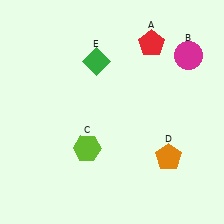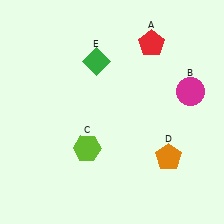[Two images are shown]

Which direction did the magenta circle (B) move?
The magenta circle (B) moved down.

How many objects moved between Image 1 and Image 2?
1 object moved between the two images.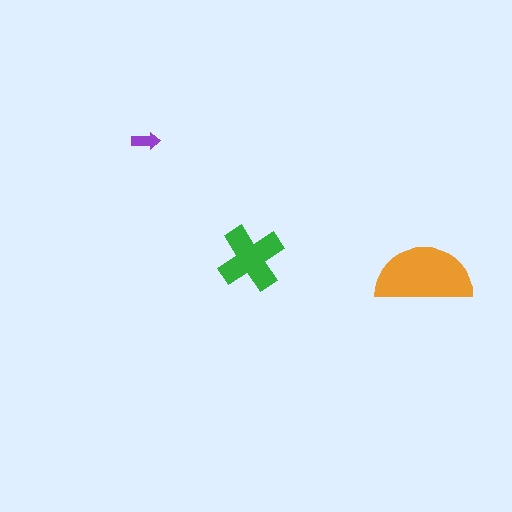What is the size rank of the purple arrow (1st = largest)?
3rd.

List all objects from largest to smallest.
The orange semicircle, the green cross, the purple arrow.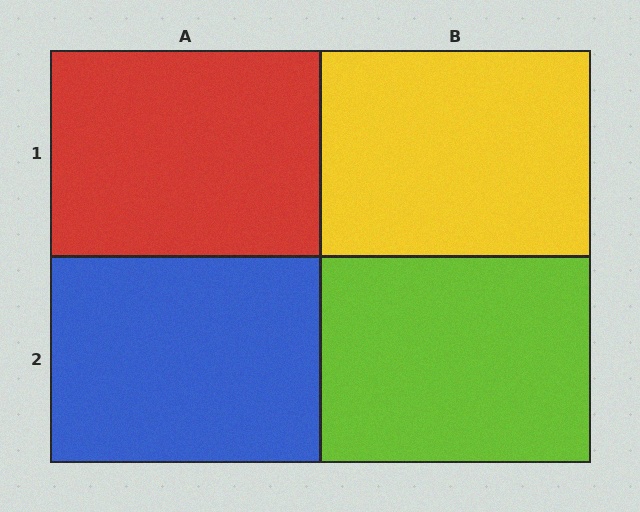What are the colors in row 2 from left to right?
Blue, lime.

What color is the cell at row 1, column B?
Yellow.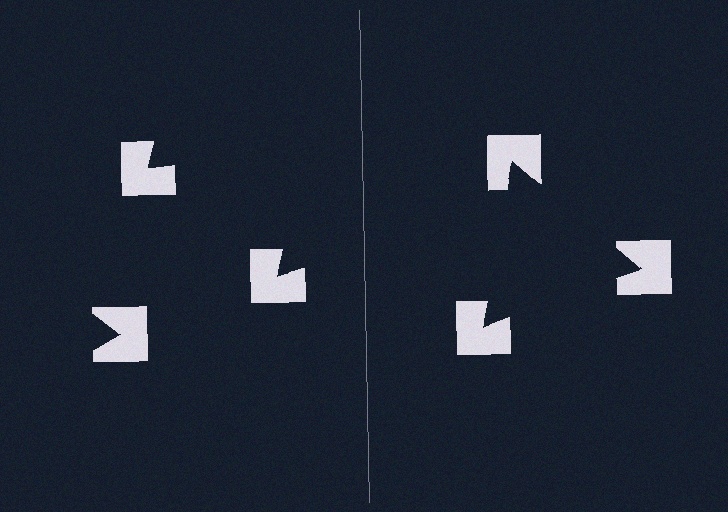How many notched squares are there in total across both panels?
6 — 3 on each side.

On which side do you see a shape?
An illusory triangle appears on the right side. On the left side the wedge cuts are rotated, so no coherent shape forms.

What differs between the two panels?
The notched squares are positioned identically on both sides; only the wedge orientations differ. On the right they align to a triangle; on the left they are misaligned.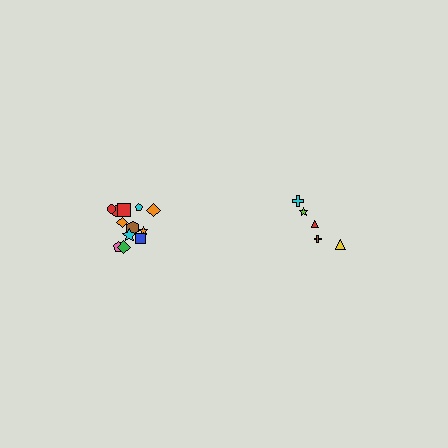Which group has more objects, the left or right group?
The left group.